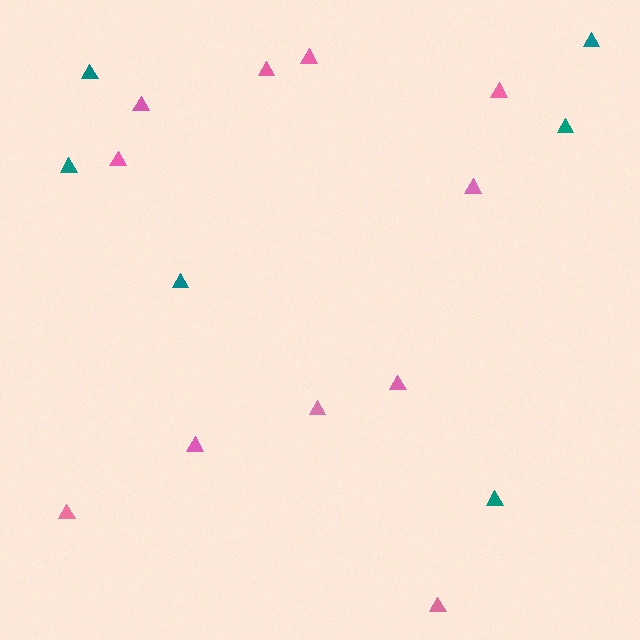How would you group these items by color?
There are 2 groups: one group of teal triangles (6) and one group of pink triangles (11).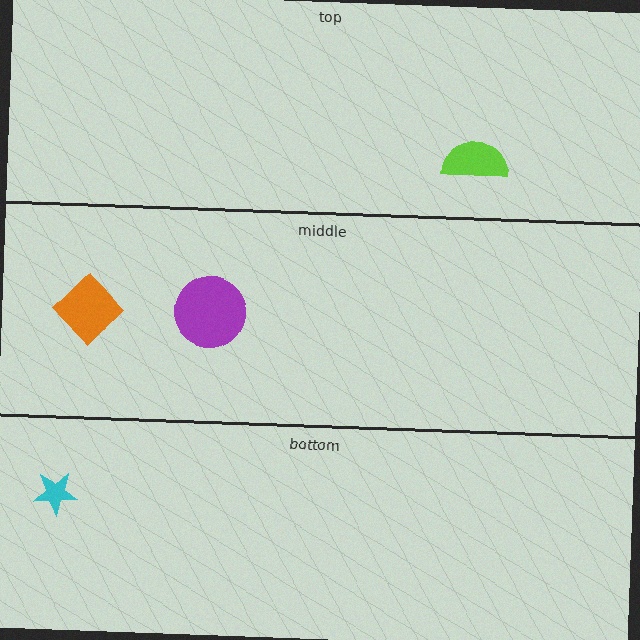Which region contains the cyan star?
The bottom region.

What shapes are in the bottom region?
The cyan star.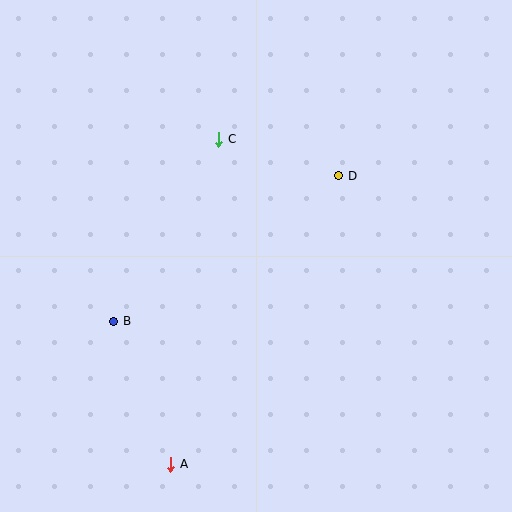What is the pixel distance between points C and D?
The distance between C and D is 126 pixels.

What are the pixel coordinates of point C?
Point C is at (219, 139).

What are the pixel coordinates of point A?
Point A is at (171, 465).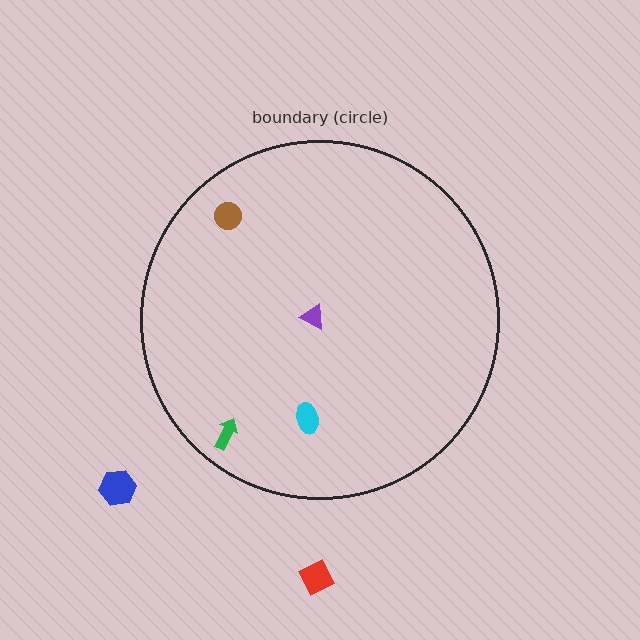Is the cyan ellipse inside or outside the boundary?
Inside.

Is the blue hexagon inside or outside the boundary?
Outside.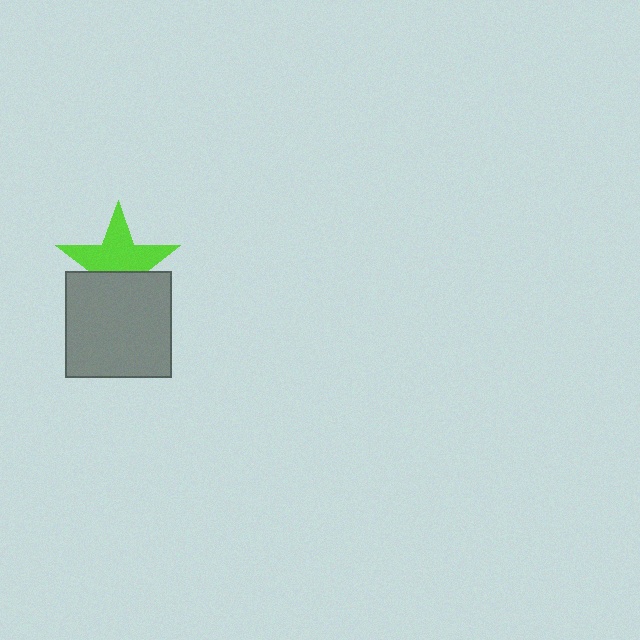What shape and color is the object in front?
The object in front is a gray square.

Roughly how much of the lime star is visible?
About half of it is visible (roughly 61%).